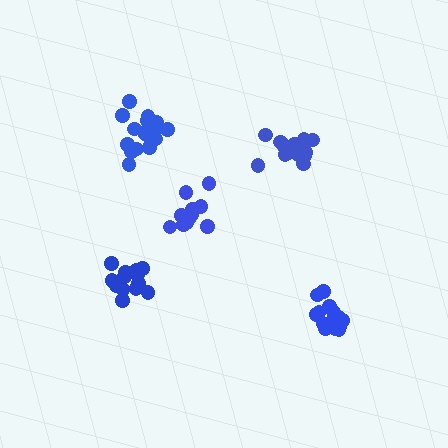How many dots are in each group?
Group 1: 14 dots, Group 2: 14 dots, Group 3: 16 dots, Group 4: 11 dots, Group 5: 15 dots (70 total).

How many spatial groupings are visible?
There are 5 spatial groupings.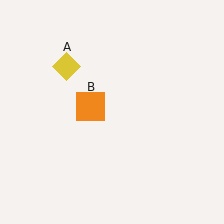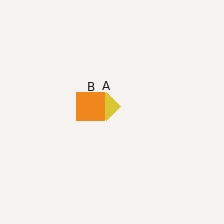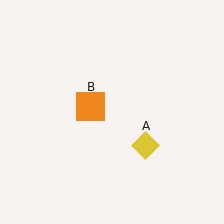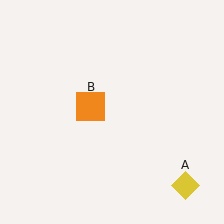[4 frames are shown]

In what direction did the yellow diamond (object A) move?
The yellow diamond (object A) moved down and to the right.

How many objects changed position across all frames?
1 object changed position: yellow diamond (object A).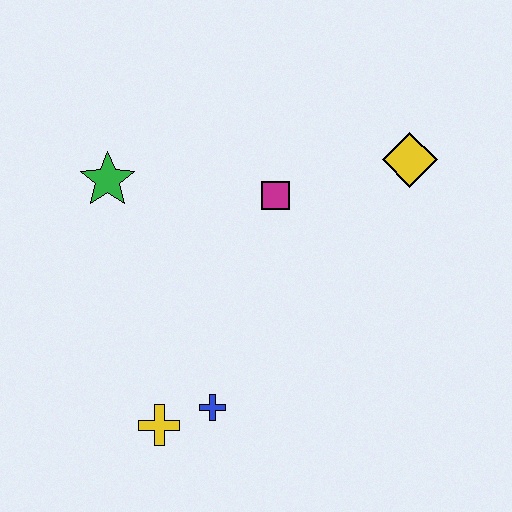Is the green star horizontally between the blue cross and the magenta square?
No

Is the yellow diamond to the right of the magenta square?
Yes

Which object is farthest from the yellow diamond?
The yellow cross is farthest from the yellow diamond.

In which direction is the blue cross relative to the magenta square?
The blue cross is below the magenta square.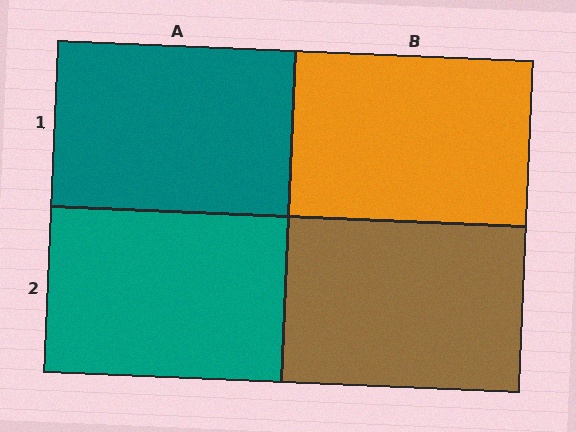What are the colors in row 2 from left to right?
Teal, brown.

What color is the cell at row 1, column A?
Teal.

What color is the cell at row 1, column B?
Orange.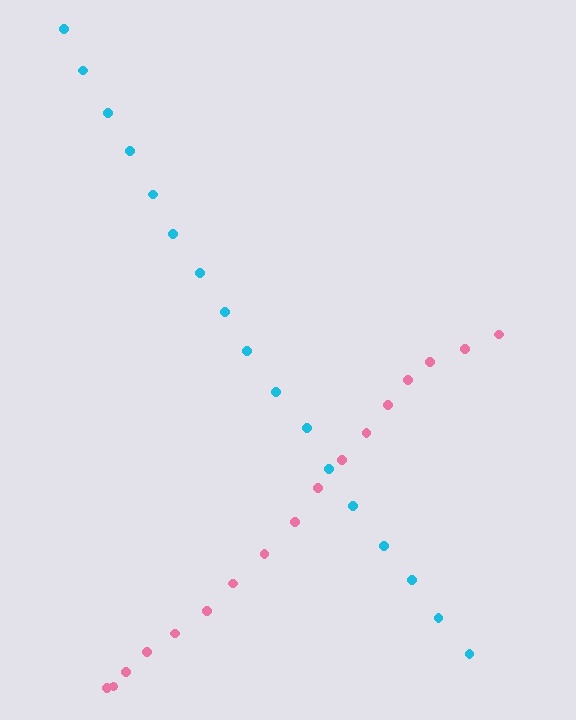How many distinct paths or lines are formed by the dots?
There are 2 distinct paths.